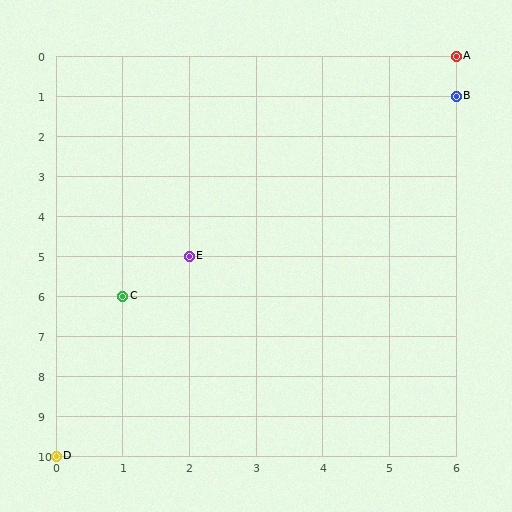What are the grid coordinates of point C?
Point C is at grid coordinates (1, 6).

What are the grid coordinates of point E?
Point E is at grid coordinates (2, 5).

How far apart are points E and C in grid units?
Points E and C are 1 column and 1 row apart (about 1.4 grid units diagonally).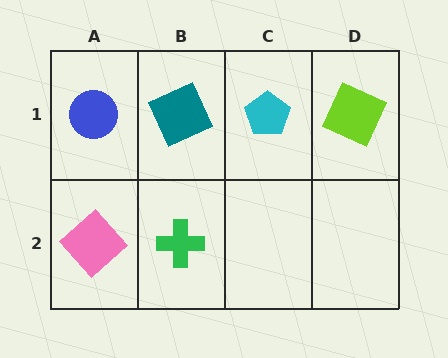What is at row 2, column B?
A green cross.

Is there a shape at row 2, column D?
No, that cell is empty.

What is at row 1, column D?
A lime square.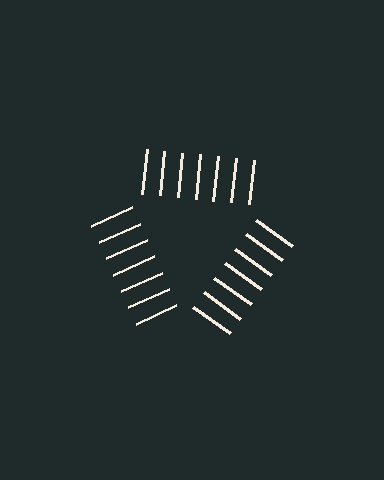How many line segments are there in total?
21 — 7 along each of the 3 edges.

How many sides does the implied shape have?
3 sides — the line-ends trace a triangle.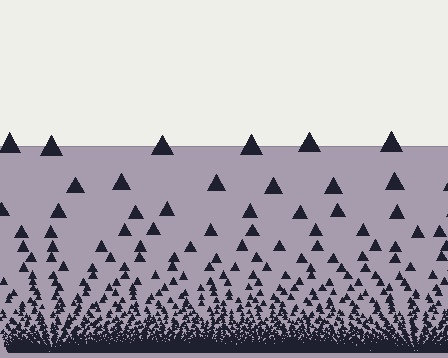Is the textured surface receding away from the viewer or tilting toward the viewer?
The surface appears to tilt toward the viewer. Texture elements get larger and sparser toward the top.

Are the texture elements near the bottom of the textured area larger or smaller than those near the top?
Smaller. The gradient is inverted — elements near the bottom are smaller and denser.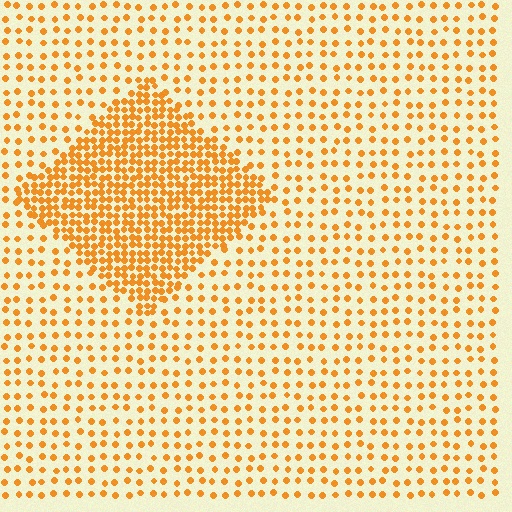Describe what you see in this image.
The image contains small orange elements arranged at two different densities. A diamond-shaped region is visible where the elements are more densely packed than the surrounding area.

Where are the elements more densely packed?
The elements are more densely packed inside the diamond boundary.